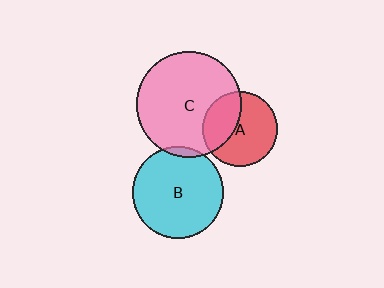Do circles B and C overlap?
Yes.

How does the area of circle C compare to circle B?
Approximately 1.3 times.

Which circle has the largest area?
Circle C (pink).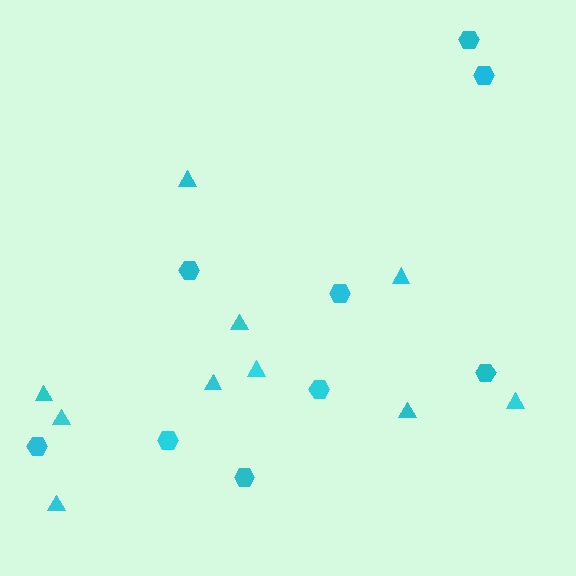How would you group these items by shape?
There are 2 groups: one group of hexagons (9) and one group of triangles (10).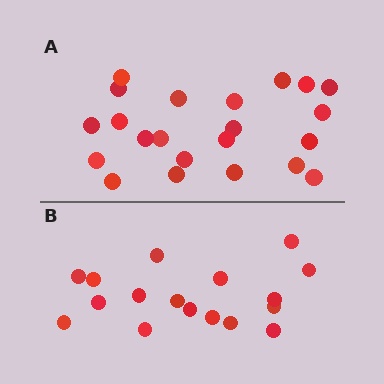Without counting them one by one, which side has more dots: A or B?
Region A (the top region) has more dots.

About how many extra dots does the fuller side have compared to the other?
Region A has about 5 more dots than region B.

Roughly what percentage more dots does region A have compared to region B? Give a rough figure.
About 30% more.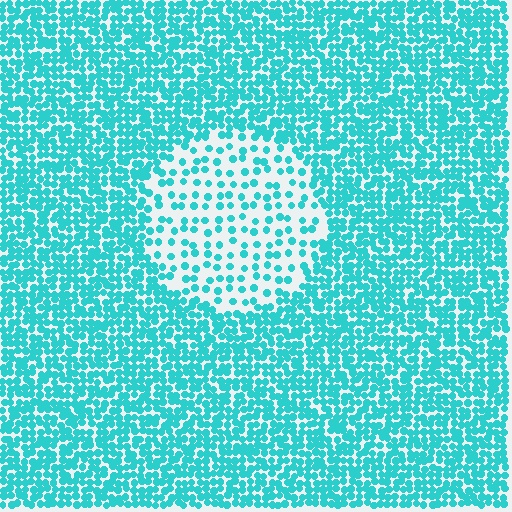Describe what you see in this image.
The image contains small cyan elements arranged at two different densities. A circle-shaped region is visible where the elements are less densely packed than the surrounding area.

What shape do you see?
I see a circle.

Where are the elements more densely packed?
The elements are more densely packed outside the circle boundary.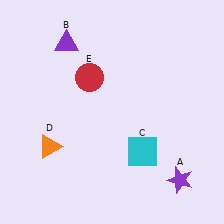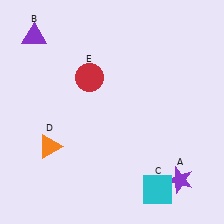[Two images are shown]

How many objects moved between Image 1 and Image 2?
2 objects moved between the two images.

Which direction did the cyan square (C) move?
The cyan square (C) moved down.